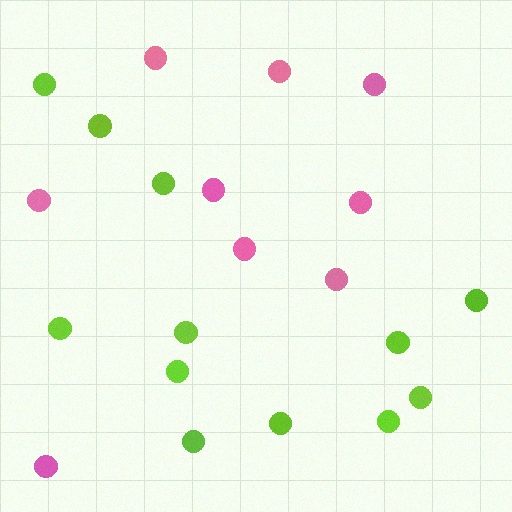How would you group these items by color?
There are 2 groups: one group of lime circles (12) and one group of pink circles (9).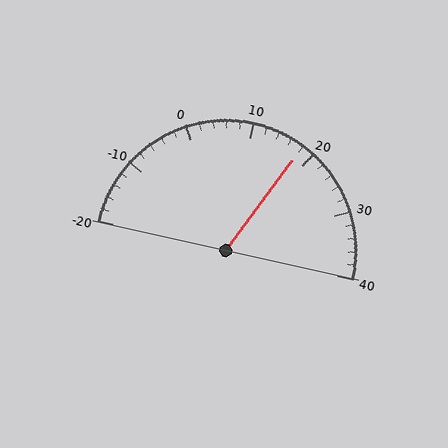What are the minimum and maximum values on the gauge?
The gauge ranges from -20 to 40.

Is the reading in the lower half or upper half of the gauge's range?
The reading is in the upper half of the range (-20 to 40).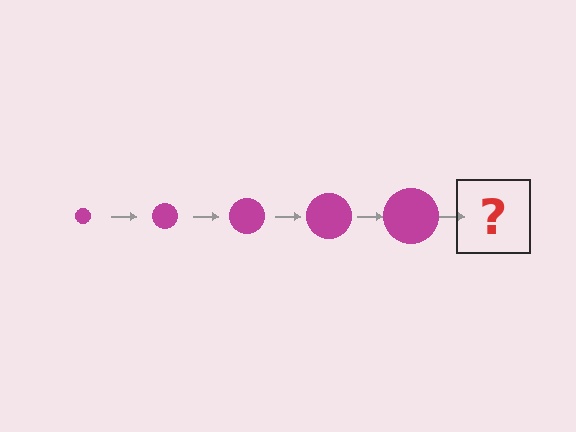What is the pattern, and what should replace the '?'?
The pattern is that the circle gets progressively larger each step. The '?' should be a magenta circle, larger than the previous one.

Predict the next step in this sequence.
The next step is a magenta circle, larger than the previous one.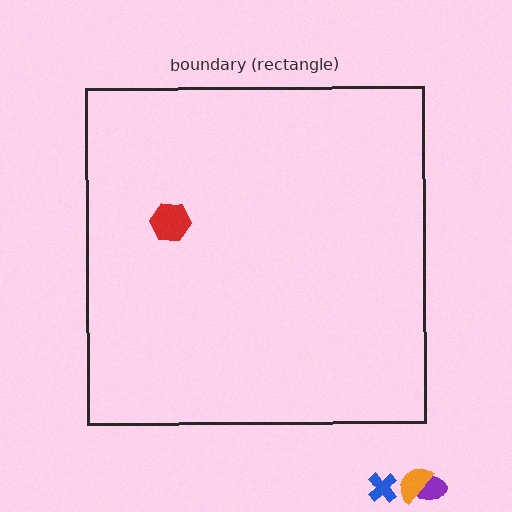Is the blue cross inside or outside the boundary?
Outside.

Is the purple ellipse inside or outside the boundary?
Outside.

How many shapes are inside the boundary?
1 inside, 3 outside.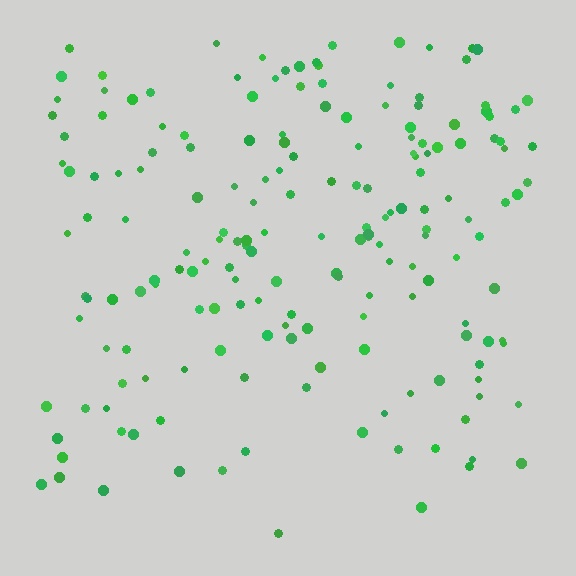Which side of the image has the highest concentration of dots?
The top.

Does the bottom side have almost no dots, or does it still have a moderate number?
Still a moderate number, just noticeably fewer than the top.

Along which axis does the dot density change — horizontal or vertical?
Vertical.